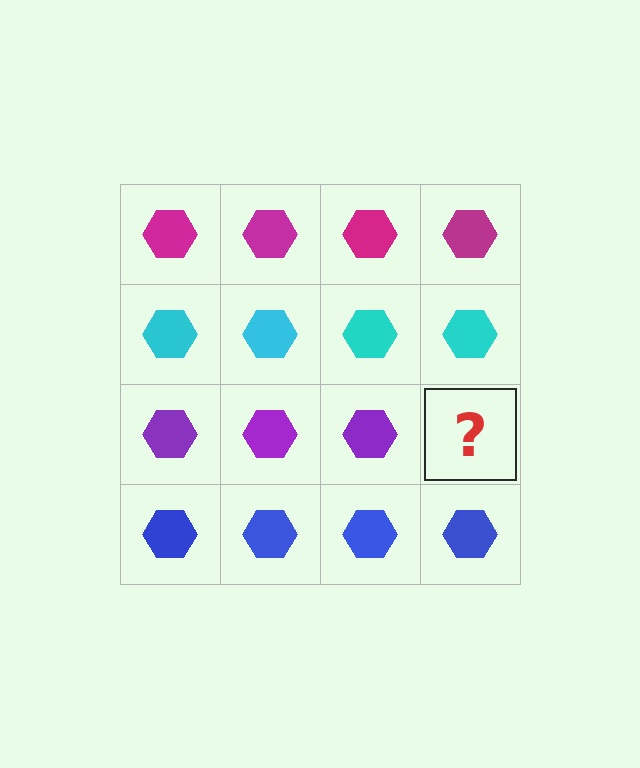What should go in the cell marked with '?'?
The missing cell should contain a purple hexagon.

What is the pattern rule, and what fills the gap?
The rule is that each row has a consistent color. The gap should be filled with a purple hexagon.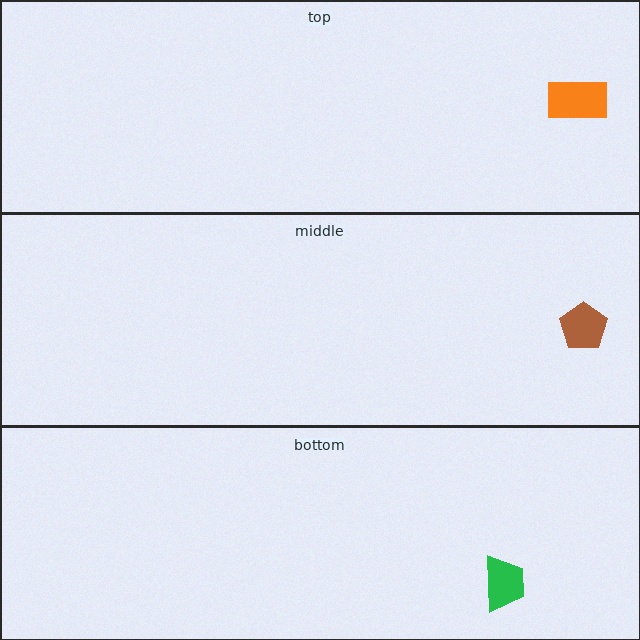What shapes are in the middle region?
The brown pentagon.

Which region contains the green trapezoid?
The bottom region.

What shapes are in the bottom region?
The green trapezoid.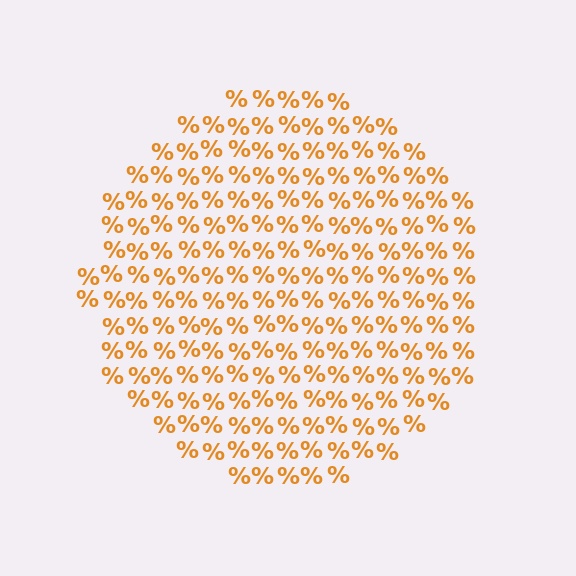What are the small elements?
The small elements are percent signs.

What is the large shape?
The large shape is a circle.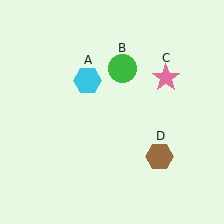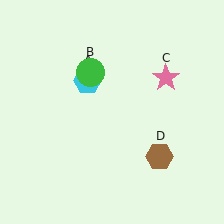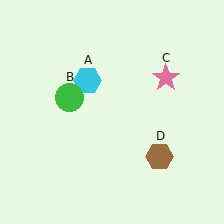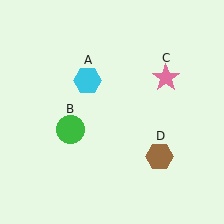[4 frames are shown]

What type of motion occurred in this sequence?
The green circle (object B) rotated counterclockwise around the center of the scene.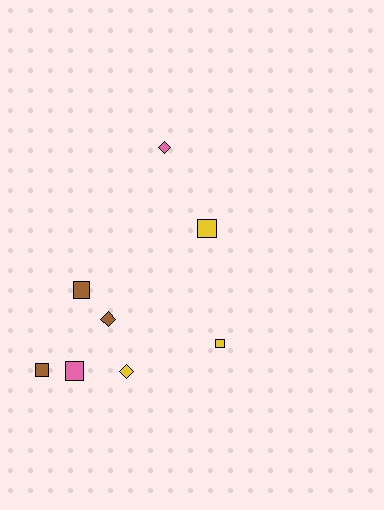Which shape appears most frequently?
Square, with 5 objects.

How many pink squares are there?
There is 1 pink square.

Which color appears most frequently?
Yellow, with 3 objects.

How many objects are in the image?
There are 8 objects.